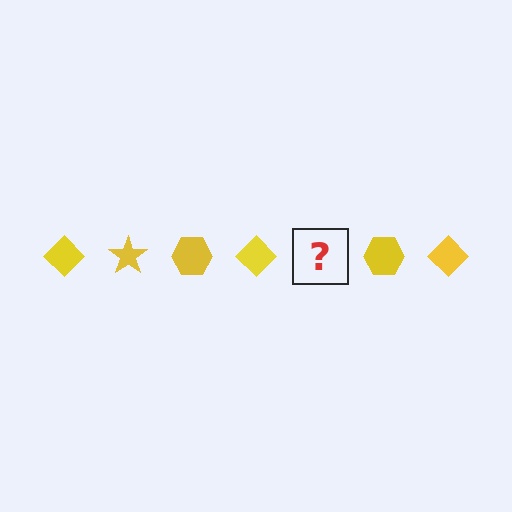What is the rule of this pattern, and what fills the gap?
The rule is that the pattern cycles through diamond, star, hexagon shapes in yellow. The gap should be filled with a yellow star.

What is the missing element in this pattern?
The missing element is a yellow star.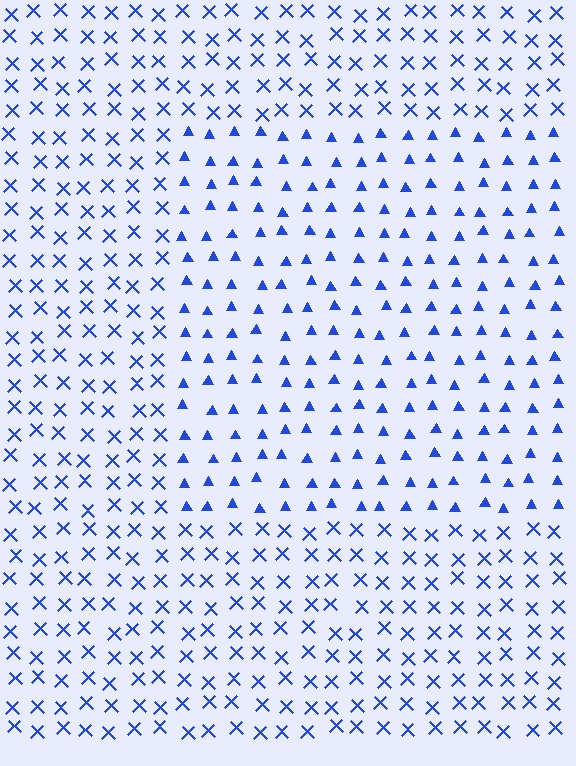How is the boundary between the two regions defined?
The boundary is defined by a change in element shape: triangles inside vs. X marks outside. All elements share the same color and spacing.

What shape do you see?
I see a rectangle.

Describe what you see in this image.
The image is filled with small blue elements arranged in a uniform grid. A rectangle-shaped region contains triangles, while the surrounding area contains X marks. The boundary is defined purely by the change in element shape.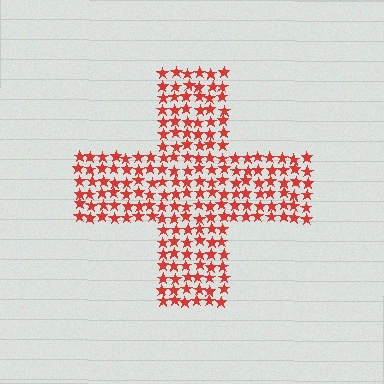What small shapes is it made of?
It is made of small stars.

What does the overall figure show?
The overall figure shows a cross.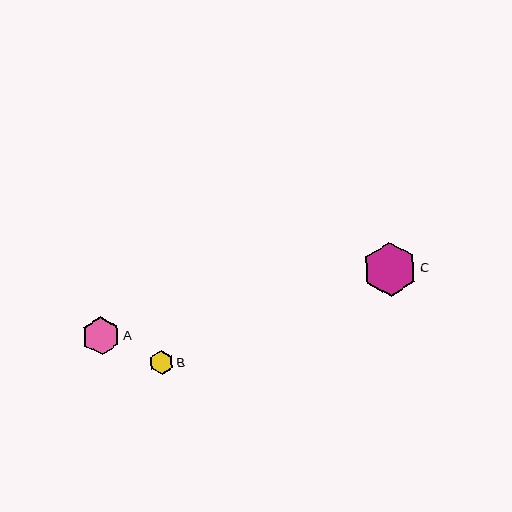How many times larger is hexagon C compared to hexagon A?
Hexagon C is approximately 1.4 times the size of hexagon A.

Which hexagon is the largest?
Hexagon C is the largest with a size of approximately 54 pixels.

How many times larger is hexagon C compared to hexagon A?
Hexagon C is approximately 1.4 times the size of hexagon A.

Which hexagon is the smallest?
Hexagon B is the smallest with a size of approximately 24 pixels.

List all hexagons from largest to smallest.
From largest to smallest: C, A, B.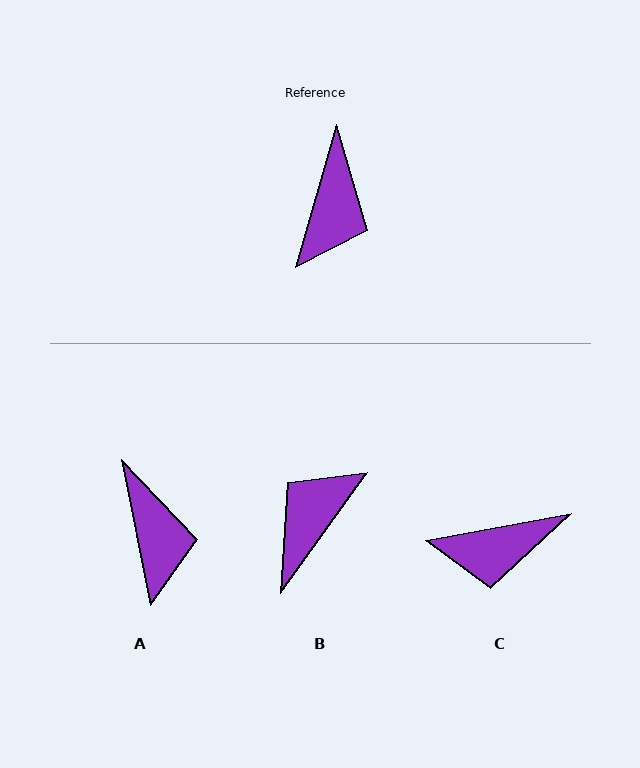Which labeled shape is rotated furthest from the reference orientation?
B, about 160 degrees away.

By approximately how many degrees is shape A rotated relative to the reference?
Approximately 27 degrees counter-clockwise.